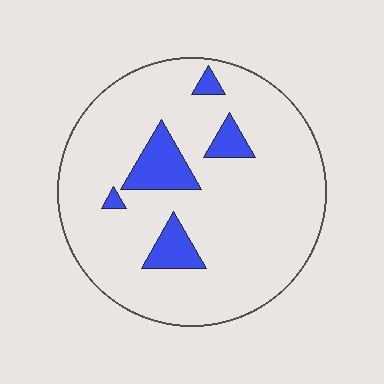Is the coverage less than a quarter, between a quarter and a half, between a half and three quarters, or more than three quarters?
Less than a quarter.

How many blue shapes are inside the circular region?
5.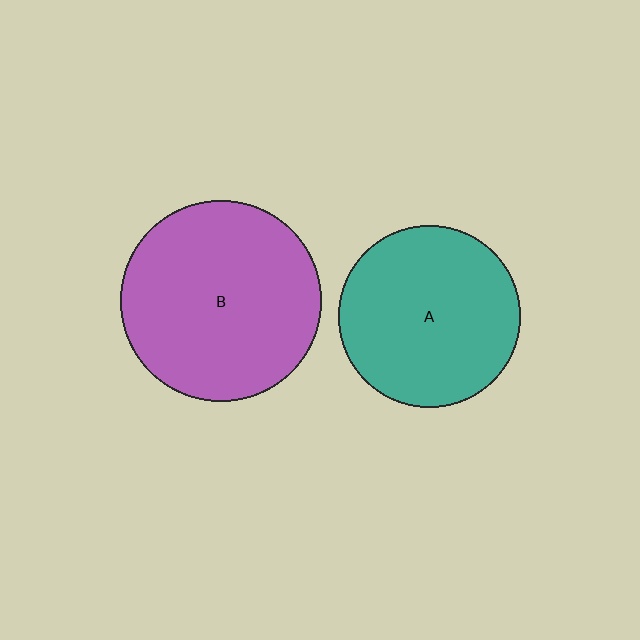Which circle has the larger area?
Circle B (purple).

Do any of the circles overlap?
No, none of the circles overlap.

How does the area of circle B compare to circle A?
Approximately 1.2 times.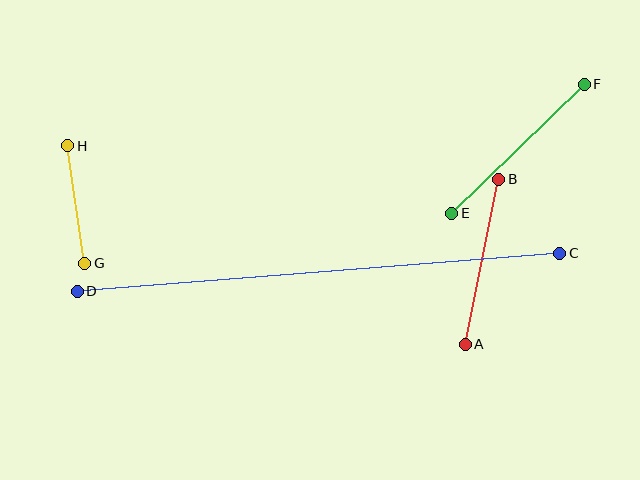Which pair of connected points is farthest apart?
Points C and D are farthest apart.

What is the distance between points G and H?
The distance is approximately 119 pixels.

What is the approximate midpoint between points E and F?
The midpoint is at approximately (518, 149) pixels.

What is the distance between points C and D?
The distance is approximately 484 pixels.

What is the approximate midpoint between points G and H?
The midpoint is at approximately (76, 204) pixels.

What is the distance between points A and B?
The distance is approximately 169 pixels.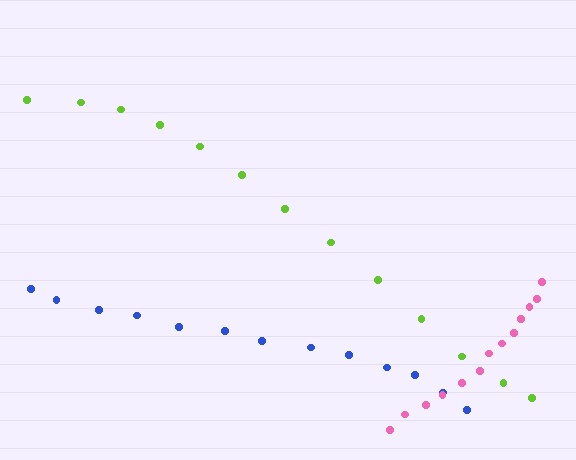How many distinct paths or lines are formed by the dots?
There are 3 distinct paths.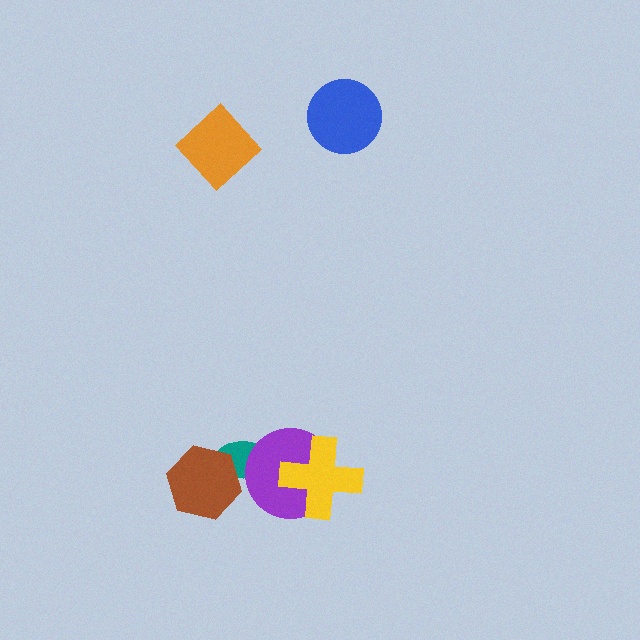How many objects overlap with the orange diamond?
0 objects overlap with the orange diamond.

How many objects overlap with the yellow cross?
1 object overlaps with the yellow cross.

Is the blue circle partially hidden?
No, no other shape covers it.